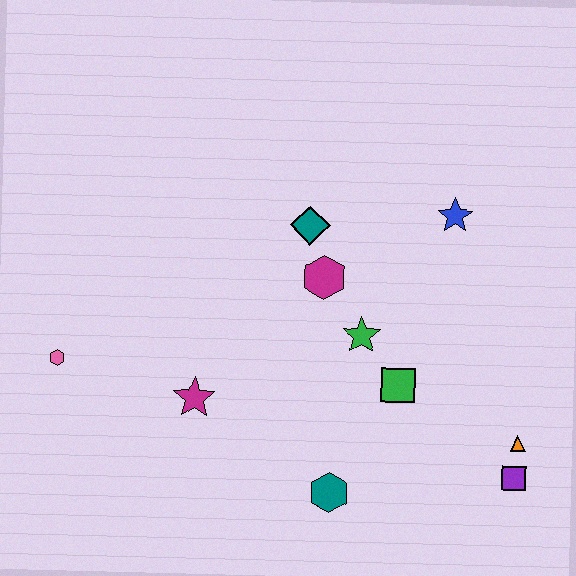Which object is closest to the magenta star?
The pink hexagon is closest to the magenta star.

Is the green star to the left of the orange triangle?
Yes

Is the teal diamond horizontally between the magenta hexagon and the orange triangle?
No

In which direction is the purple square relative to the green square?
The purple square is to the right of the green square.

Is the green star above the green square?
Yes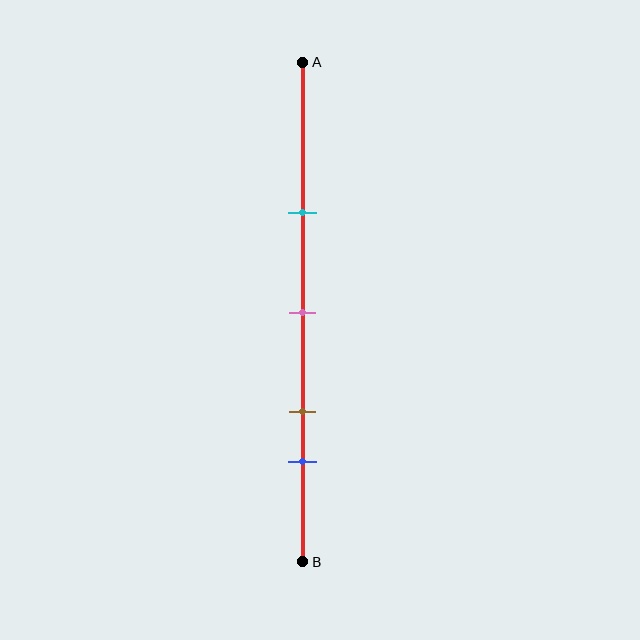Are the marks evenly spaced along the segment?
No, the marks are not evenly spaced.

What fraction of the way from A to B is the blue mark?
The blue mark is approximately 80% (0.8) of the way from A to B.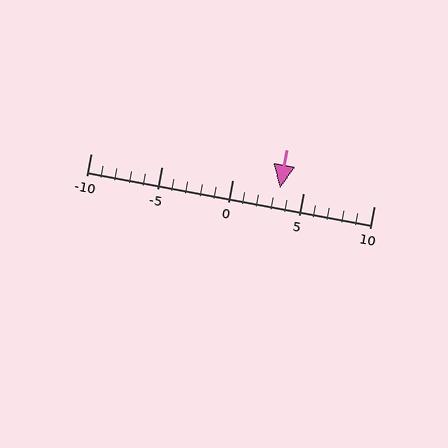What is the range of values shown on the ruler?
The ruler shows values from -10 to 10.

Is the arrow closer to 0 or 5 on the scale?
The arrow is closer to 5.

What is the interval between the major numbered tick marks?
The major tick marks are spaced 5 units apart.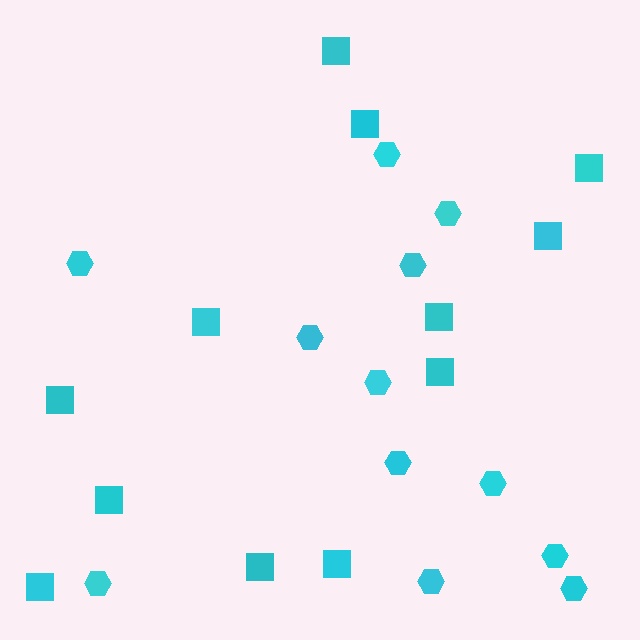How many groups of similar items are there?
There are 2 groups: one group of squares (12) and one group of hexagons (12).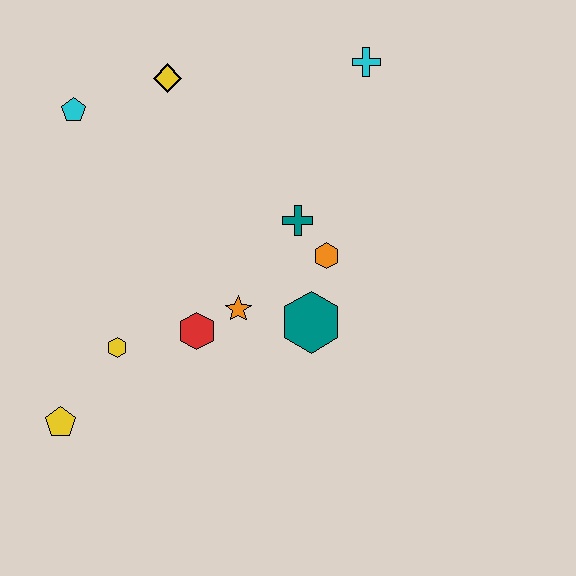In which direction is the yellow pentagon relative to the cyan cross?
The yellow pentagon is below the cyan cross.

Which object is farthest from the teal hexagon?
The cyan pentagon is farthest from the teal hexagon.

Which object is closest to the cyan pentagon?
The yellow diamond is closest to the cyan pentagon.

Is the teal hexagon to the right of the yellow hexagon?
Yes